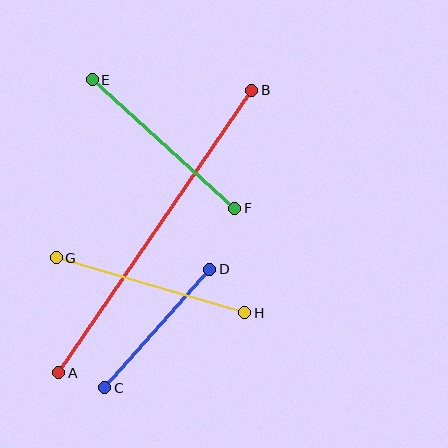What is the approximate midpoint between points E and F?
The midpoint is at approximately (163, 144) pixels.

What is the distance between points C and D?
The distance is approximately 159 pixels.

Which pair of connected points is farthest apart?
Points A and B are farthest apart.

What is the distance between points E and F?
The distance is approximately 192 pixels.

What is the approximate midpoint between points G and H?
The midpoint is at approximately (151, 285) pixels.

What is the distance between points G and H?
The distance is approximately 196 pixels.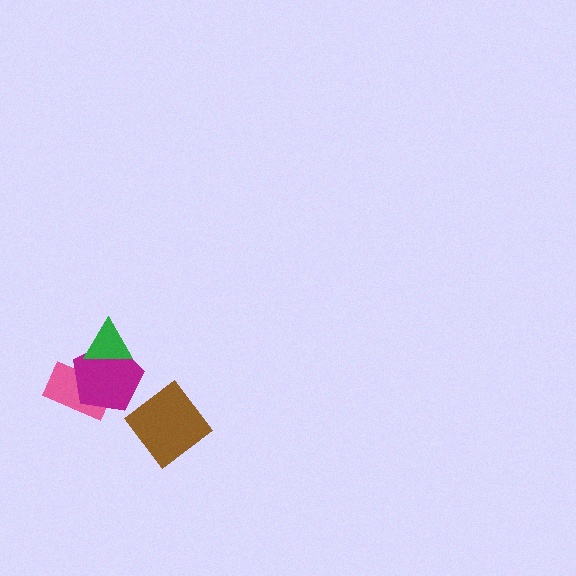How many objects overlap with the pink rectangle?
1 object overlaps with the pink rectangle.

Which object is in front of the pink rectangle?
The magenta pentagon is in front of the pink rectangle.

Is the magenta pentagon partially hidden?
Yes, it is partially covered by another shape.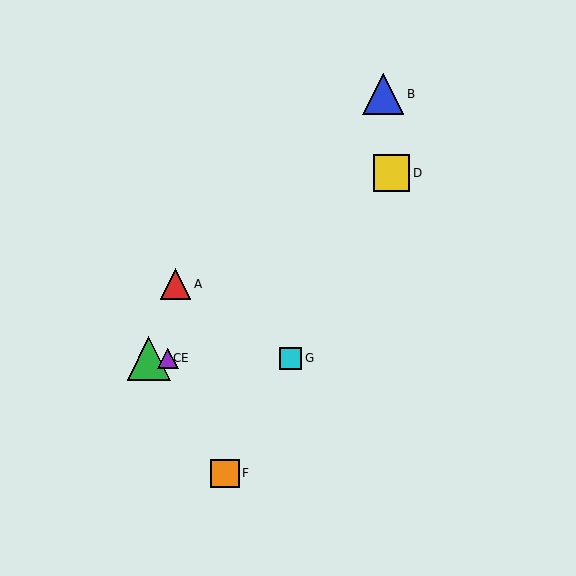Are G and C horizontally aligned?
Yes, both are at y≈358.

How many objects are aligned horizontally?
3 objects (C, E, G) are aligned horizontally.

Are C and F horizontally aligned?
No, C is at y≈358 and F is at y≈474.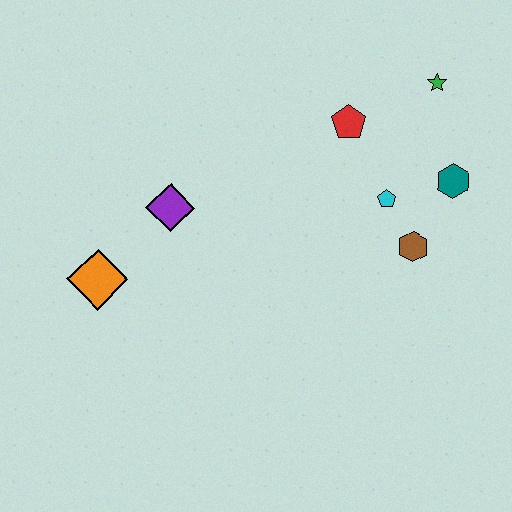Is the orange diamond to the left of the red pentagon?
Yes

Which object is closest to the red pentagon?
The cyan pentagon is closest to the red pentagon.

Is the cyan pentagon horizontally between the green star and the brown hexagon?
No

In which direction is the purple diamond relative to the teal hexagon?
The purple diamond is to the left of the teal hexagon.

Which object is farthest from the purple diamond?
The green star is farthest from the purple diamond.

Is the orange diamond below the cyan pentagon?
Yes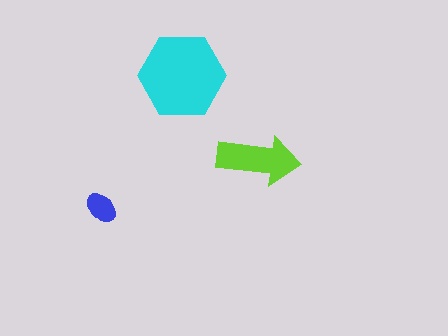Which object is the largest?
The cyan hexagon.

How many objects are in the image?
There are 3 objects in the image.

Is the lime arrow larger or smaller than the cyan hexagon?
Smaller.